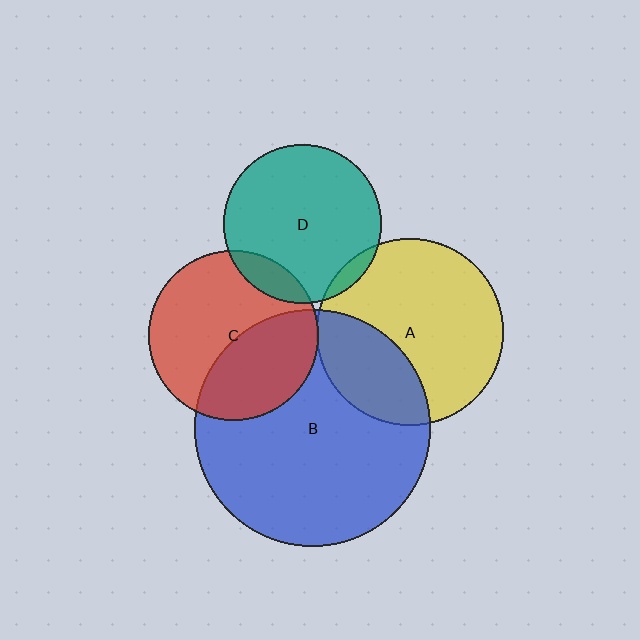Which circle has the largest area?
Circle B (blue).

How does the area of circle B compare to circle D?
Approximately 2.2 times.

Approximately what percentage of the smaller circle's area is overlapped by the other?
Approximately 5%.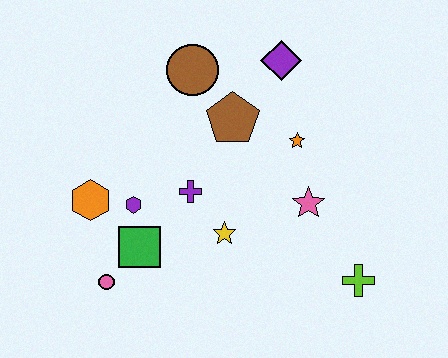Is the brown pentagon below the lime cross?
No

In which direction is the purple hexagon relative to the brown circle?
The purple hexagon is below the brown circle.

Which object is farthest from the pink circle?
The purple diamond is farthest from the pink circle.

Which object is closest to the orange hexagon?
The purple hexagon is closest to the orange hexagon.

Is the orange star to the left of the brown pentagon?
No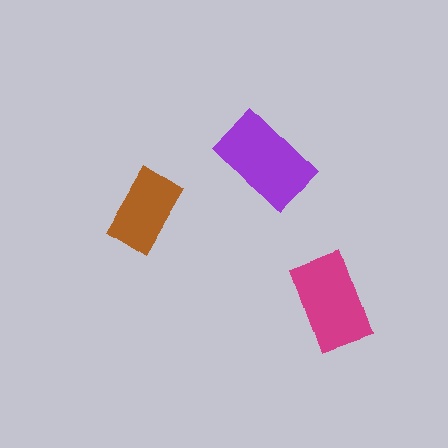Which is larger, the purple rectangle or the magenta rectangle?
The purple one.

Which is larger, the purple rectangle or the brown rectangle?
The purple one.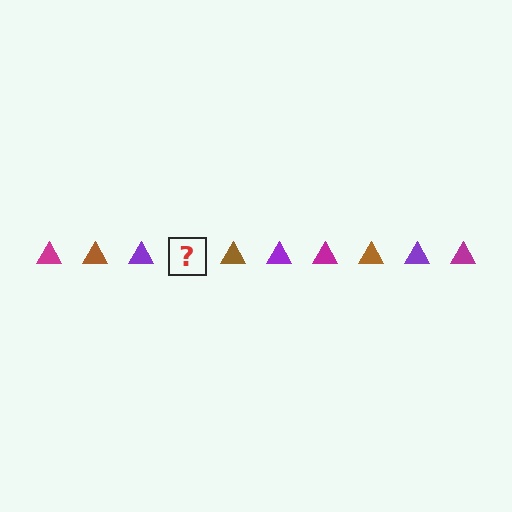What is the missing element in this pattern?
The missing element is a magenta triangle.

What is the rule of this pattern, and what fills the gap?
The rule is that the pattern cycles through magenta, brown, purple triangles. The gap should be filled with a magenta triangle.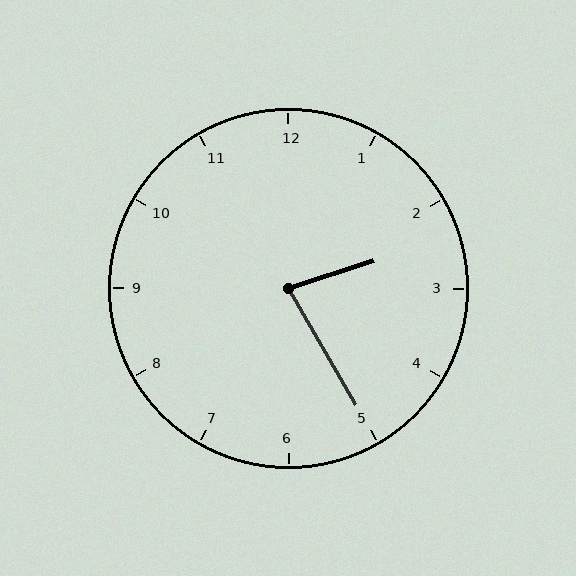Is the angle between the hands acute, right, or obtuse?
It is acute.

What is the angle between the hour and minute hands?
Approximately 78 degrees.